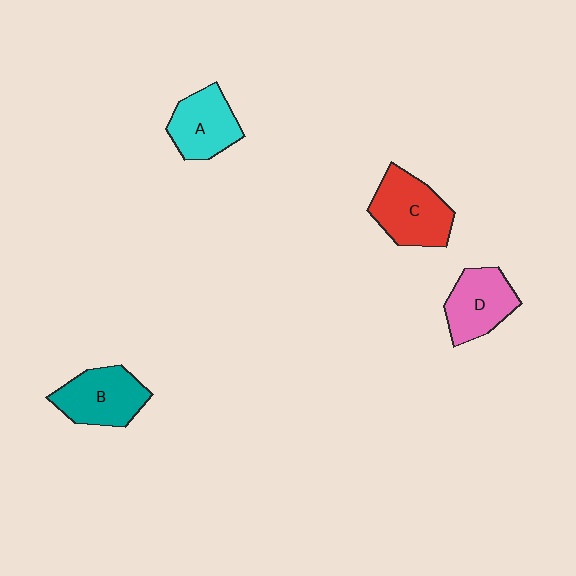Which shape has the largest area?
Shape C (red).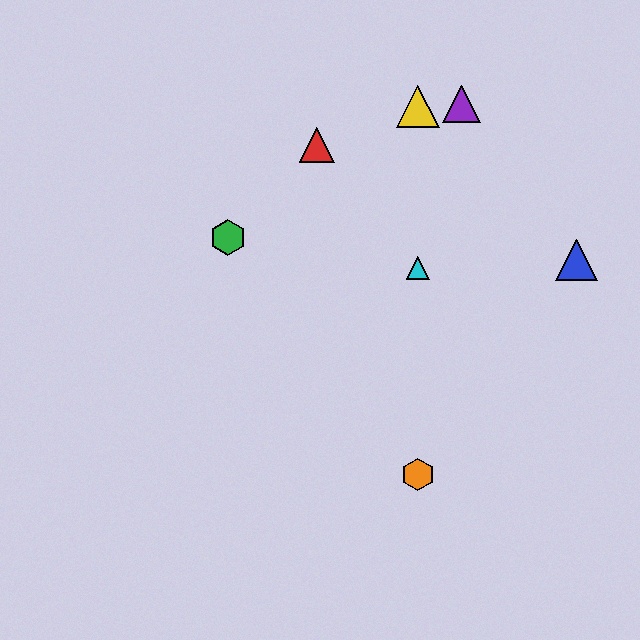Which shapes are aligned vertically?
The yellow triangle, the orange hexagon, the cyan triangle are aligned vertically.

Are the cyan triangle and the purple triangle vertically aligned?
No, the cyan triangle is at x≈418 and the purple triangle is at x≈462.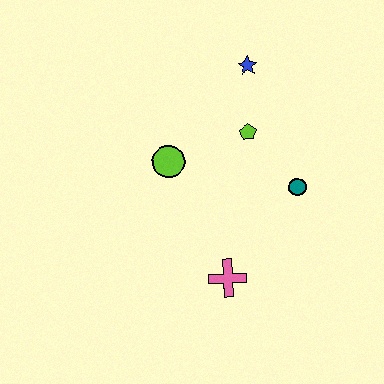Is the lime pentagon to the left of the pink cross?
No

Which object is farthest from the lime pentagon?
The pink cross is farthest from the lime pentagon.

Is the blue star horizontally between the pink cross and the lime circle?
No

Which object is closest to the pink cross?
The teal circle is closest to the pink cross.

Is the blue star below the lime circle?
No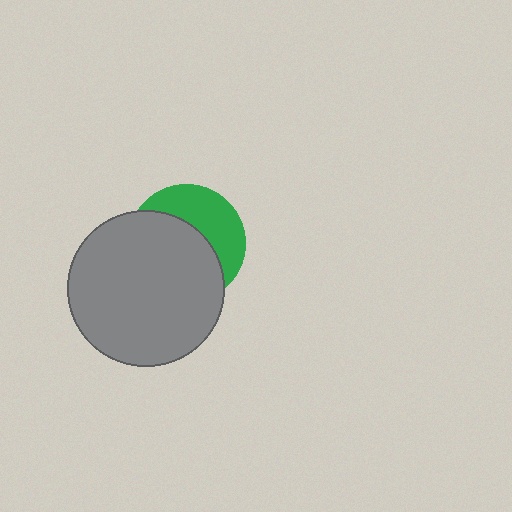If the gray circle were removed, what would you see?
You would see the complete green circle.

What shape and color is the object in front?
The object in front is a gray circle.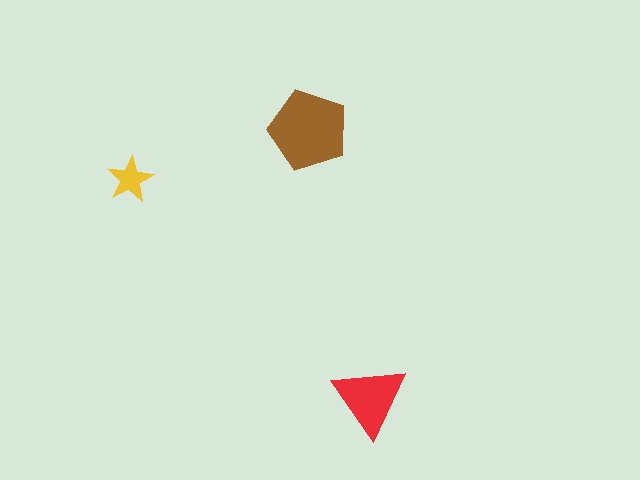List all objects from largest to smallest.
The brown pentagon, the red triangle, the yellow star.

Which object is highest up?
The brown pentagon is topmost.